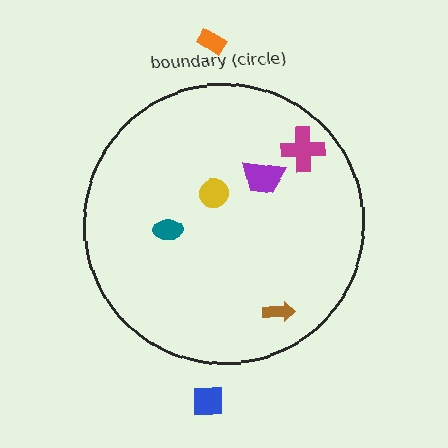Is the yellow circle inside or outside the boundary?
Inside.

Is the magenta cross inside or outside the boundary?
Inside.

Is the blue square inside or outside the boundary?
Outside.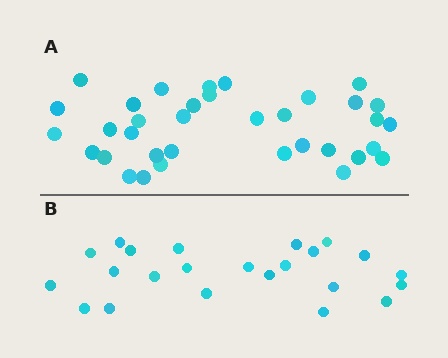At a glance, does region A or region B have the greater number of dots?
Region A (the top region) has more dots.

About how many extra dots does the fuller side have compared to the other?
Region A has roughly 12 or so more dots than region B.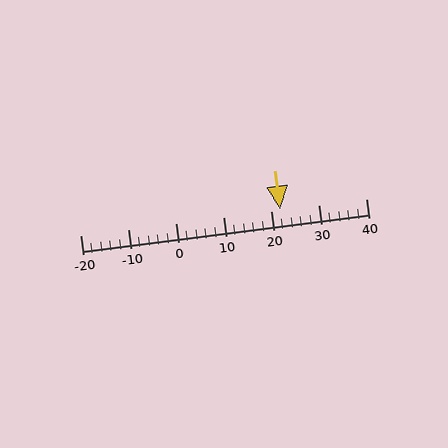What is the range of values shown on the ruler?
The ruler shows values from -20 to 40.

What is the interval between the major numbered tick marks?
The major tick marks are spaced 10 units apart.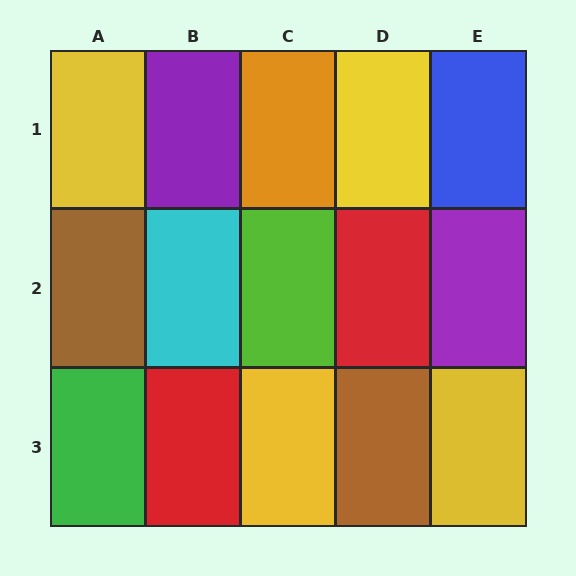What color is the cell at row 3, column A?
Green.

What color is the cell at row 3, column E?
Yellow.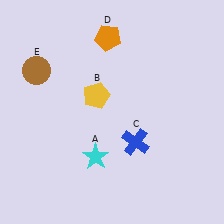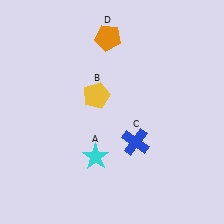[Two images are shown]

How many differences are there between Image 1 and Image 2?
There is 1 difference between the two images.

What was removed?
The brown circle (E) was removed in Image 2.